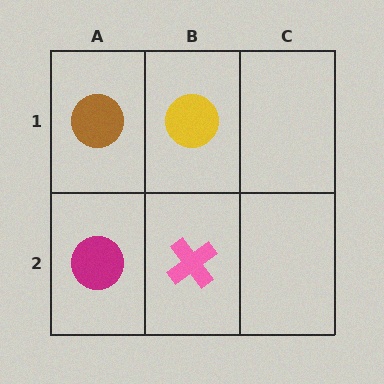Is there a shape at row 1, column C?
No, that cell is empty.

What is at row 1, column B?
A yellow circle.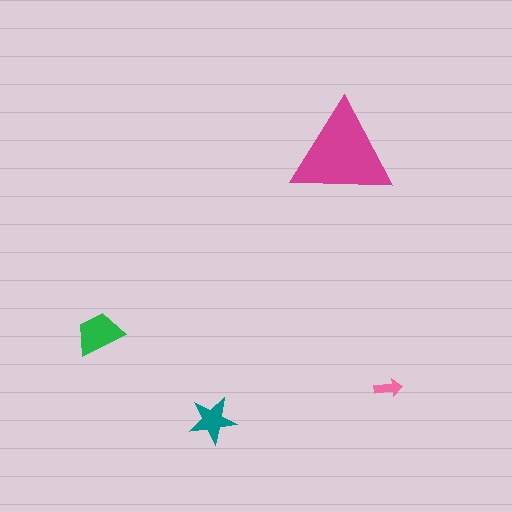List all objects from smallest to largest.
The pink arrow, the teal star, the green trapezoid, the magenta triangle.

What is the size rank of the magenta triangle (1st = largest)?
1st.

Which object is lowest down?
The teal star is bottommost.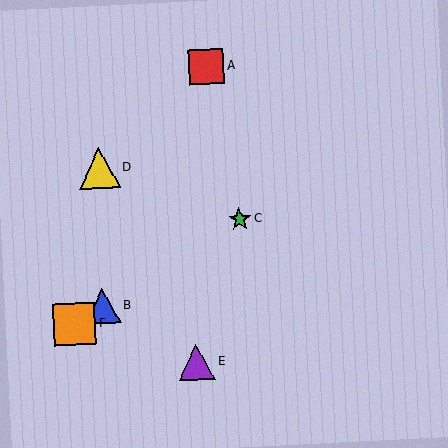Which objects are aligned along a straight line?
Objects B, C, F are aligned along a straight line.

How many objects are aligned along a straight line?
3 objects (B, C, F) are aligned along a straight line.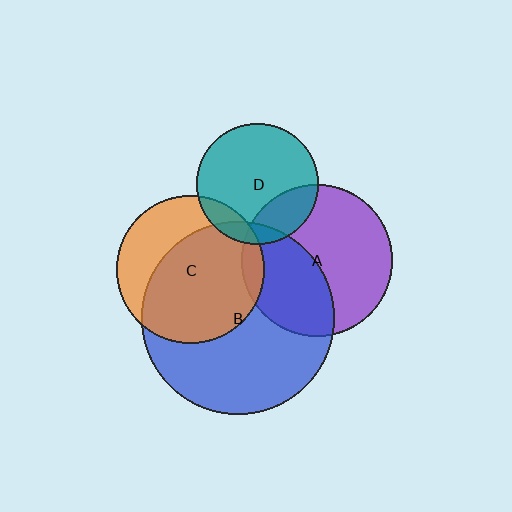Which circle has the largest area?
Circle B (blue).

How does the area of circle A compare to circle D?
Approximately 1.6 times.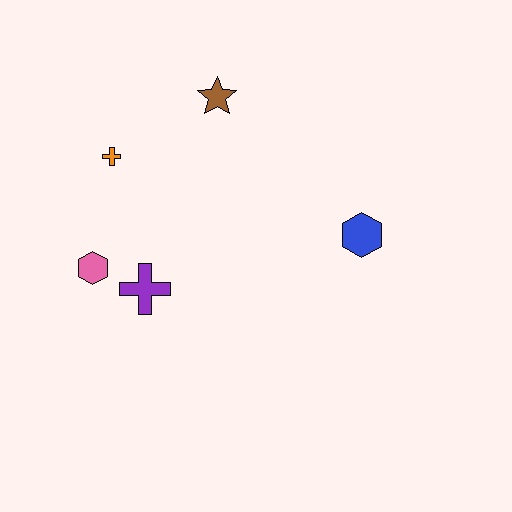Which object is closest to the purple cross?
The pink hexagon is closest to the purple cross.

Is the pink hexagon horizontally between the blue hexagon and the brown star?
No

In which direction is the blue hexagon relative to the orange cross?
The blue hexagon is to the right of the orange cross.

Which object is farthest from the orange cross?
The blue hexagon is farthest from the orange cross.